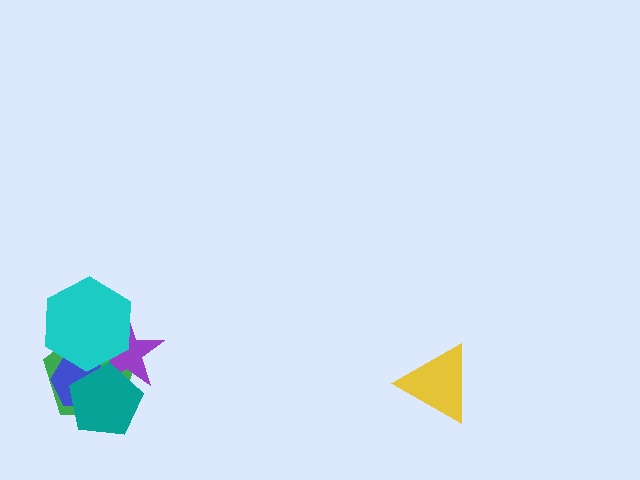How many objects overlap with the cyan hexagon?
3 objects overlap with the cyan hexagon.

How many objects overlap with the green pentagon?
4 objects overlap with the green pentagon.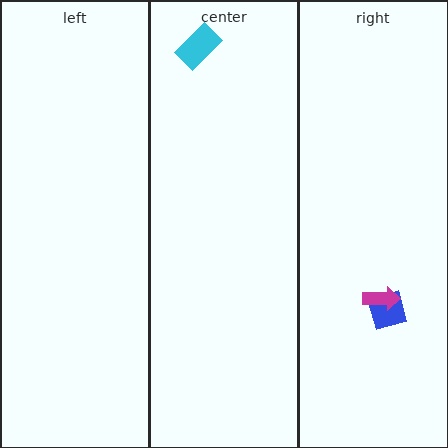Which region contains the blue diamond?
The right region.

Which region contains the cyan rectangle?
The center region.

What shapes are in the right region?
The blue diamond, the magenta arrow.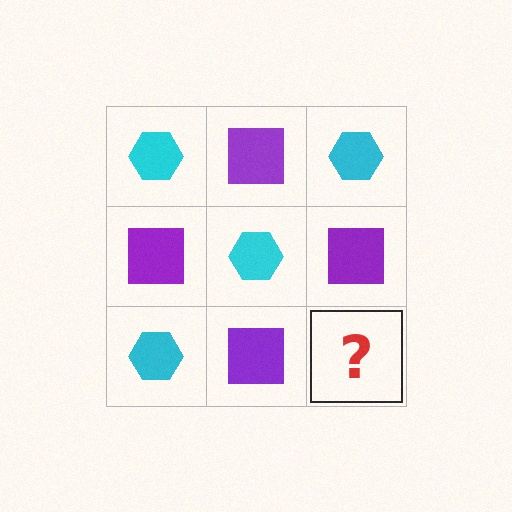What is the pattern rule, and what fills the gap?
The rule is that it alternates cyan hexagon and purple square in a checkerboard pattern. The gap should be filled with a cyan hexagon.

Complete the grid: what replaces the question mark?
The question mark should be replaced with a cyan hexagon.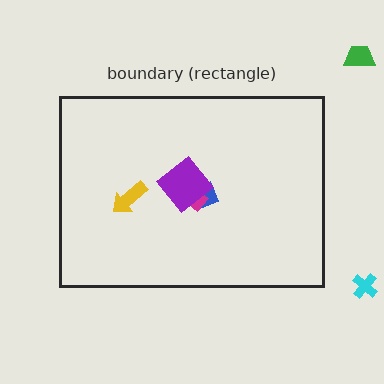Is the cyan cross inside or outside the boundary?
Outside.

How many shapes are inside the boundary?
4 inside, 2 outside.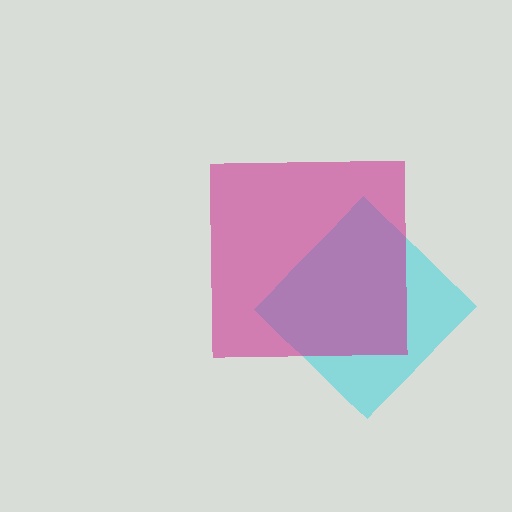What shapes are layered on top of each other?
The layered shapes are: a cyan diamond, a magenta square.